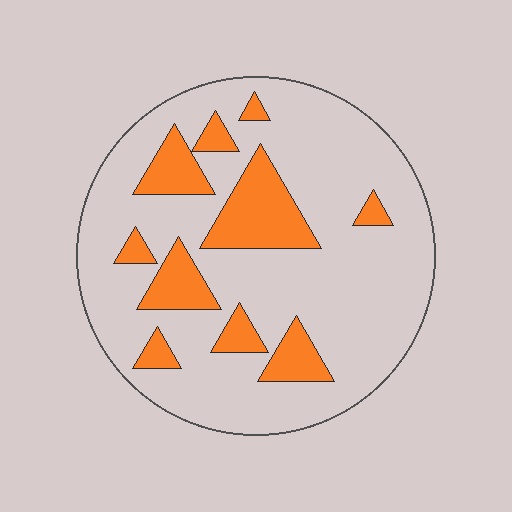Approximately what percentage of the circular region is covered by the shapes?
Approximately 20%.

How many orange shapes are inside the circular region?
10.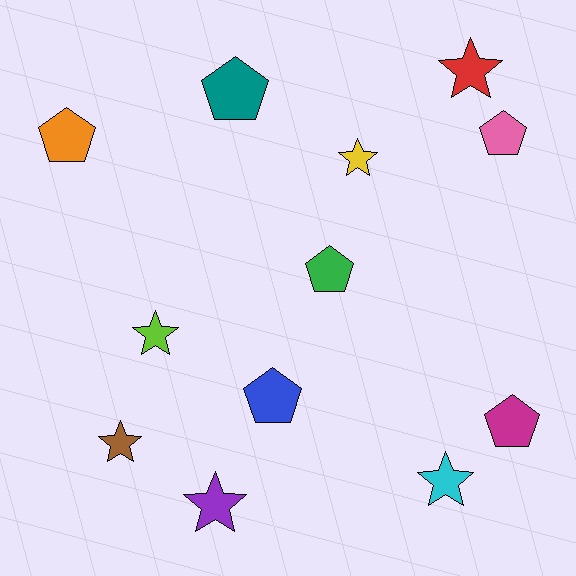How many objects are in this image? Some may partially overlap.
There are 12 objects.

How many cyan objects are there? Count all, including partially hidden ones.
There is 1 cyan object.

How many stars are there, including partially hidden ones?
There are 6 stars.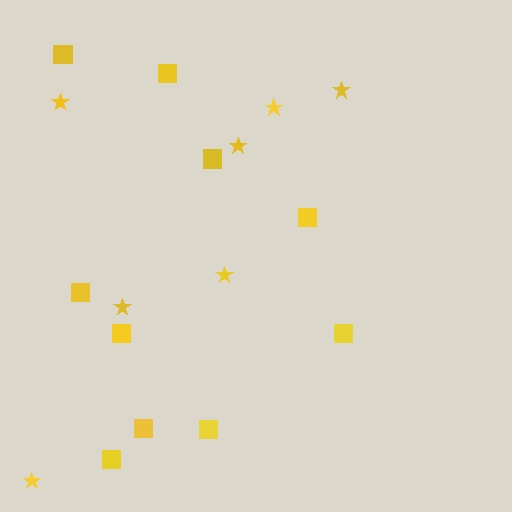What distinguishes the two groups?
There are 2 groups: one group of stars (7) and one group of squares (10).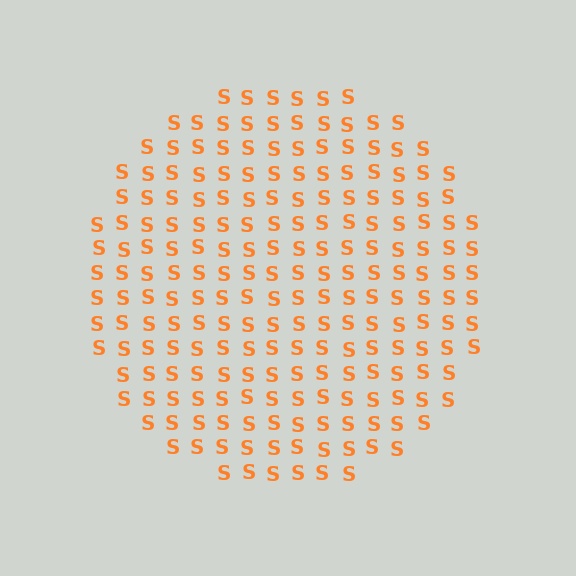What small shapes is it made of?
It is made of small letter S's.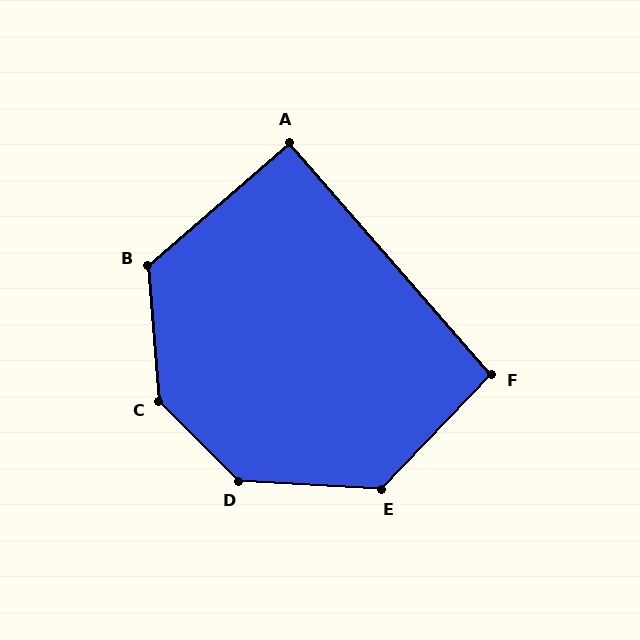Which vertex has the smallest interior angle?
A, at approximately 90 degrees.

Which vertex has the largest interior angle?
C, at approximately 140 degrees.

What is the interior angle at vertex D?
Approximately 138 degrees (obtuse).